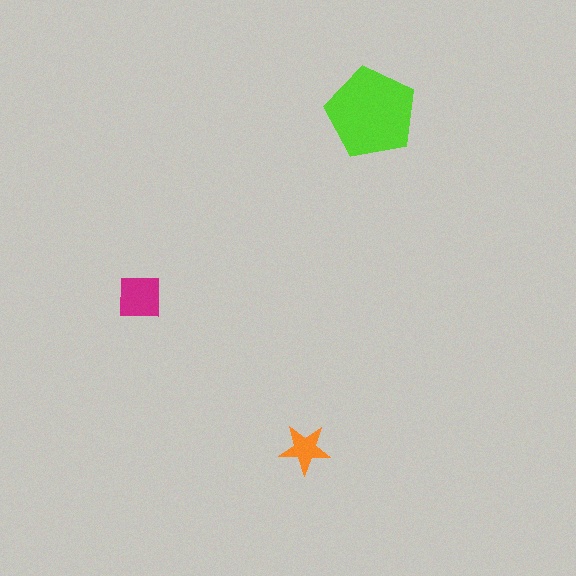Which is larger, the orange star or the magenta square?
The magenta square.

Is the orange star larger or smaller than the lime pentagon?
Smaller.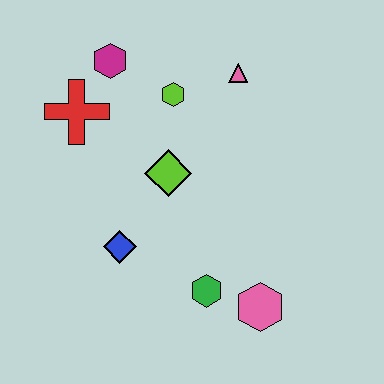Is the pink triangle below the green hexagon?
No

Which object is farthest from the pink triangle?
The pink hexagon is farthest from the pink triangle.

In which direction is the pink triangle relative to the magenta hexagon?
The pink triangle is to the right of the magenta hexagon.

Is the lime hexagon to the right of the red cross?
Yes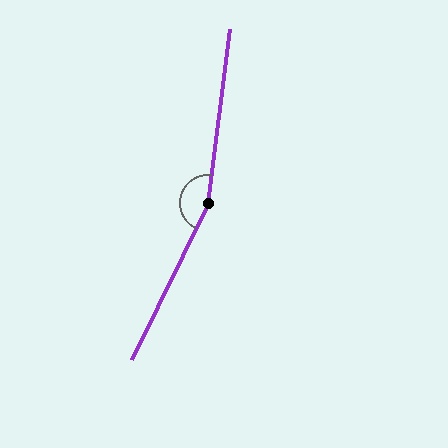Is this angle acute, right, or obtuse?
It is obtuse.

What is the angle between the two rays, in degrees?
Approximately 161 degrees.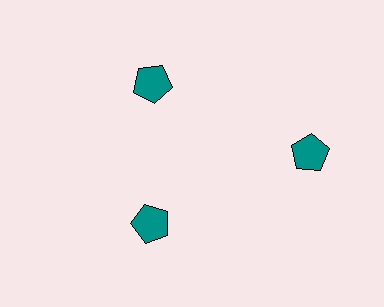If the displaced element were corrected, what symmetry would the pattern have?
It would have 3-fold rotational symmetry — the pattern would map onto itself every 120 degrees.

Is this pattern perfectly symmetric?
No. The 3 teal pentagons are arranged in a ring, but one element near the 3 o'clock position is pushed outward from the center, breaking the 3-fold rotational symmetry.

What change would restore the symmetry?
The symmetry would be restored by moving it inward, back onto the ring so that all 3 pentagons sit at equal angles and equal distance from the center.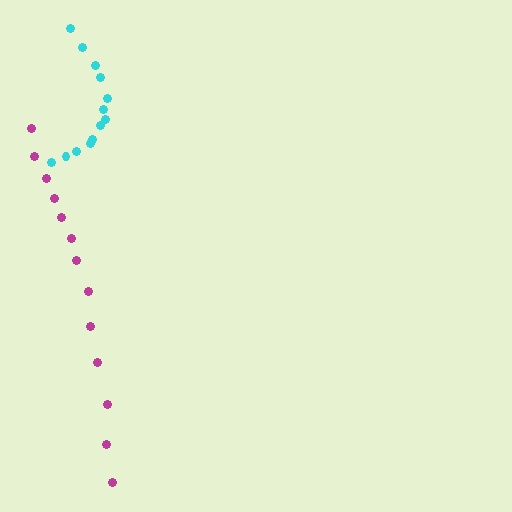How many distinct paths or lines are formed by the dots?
There are 2 distinct paths.